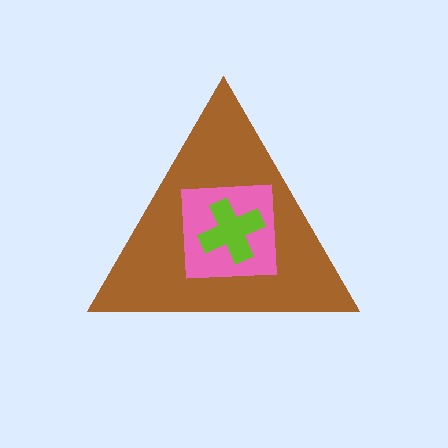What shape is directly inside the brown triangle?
The pink square.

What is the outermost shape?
The brown triangle.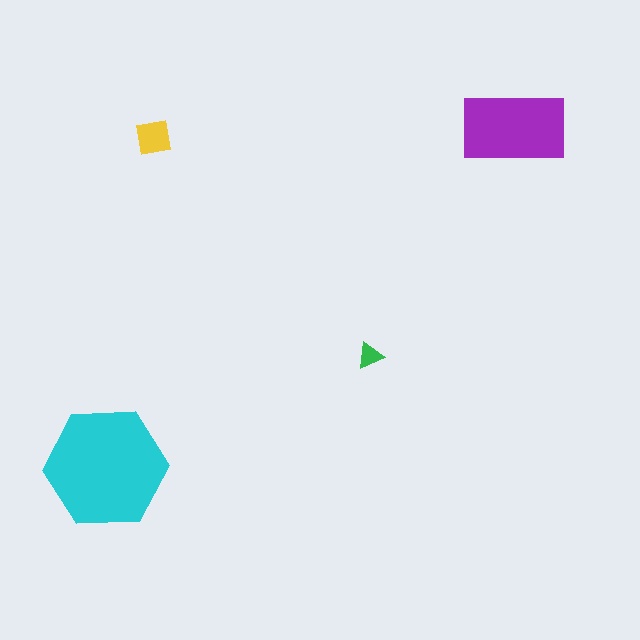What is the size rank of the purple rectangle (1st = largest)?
2nd.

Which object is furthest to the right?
The purple rectangle is rightmost.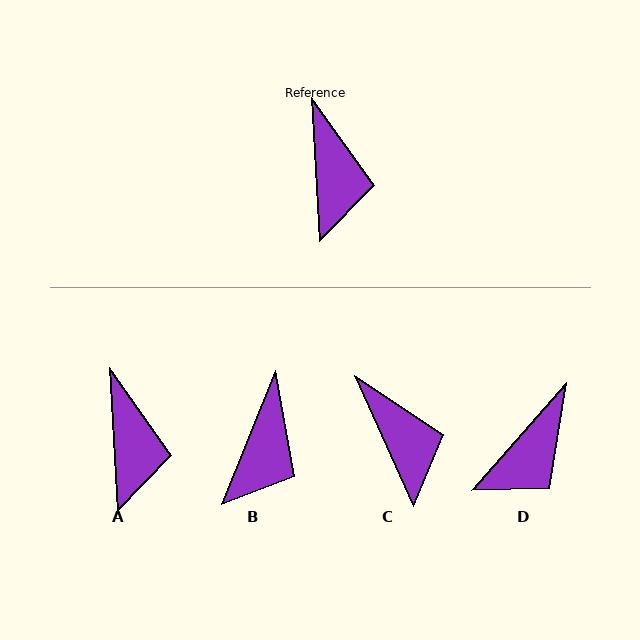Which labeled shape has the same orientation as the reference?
A.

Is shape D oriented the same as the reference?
No, it is off by about 44 degrees.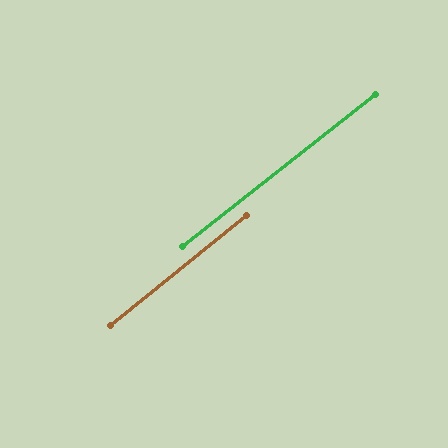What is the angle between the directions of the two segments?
Approximately 1 degree.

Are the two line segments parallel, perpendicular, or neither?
Parallel — their directions differ by only 0.8°.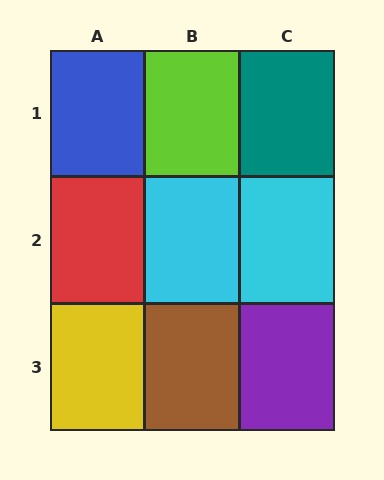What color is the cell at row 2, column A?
Red.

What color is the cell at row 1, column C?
Teal.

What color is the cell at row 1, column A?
Blue.